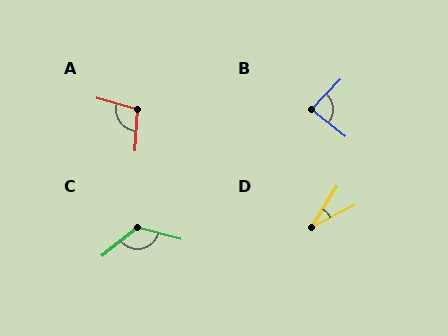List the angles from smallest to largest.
D (31°), B (84°), A (102°), C (127°).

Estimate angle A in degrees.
Approximately 102 degrees.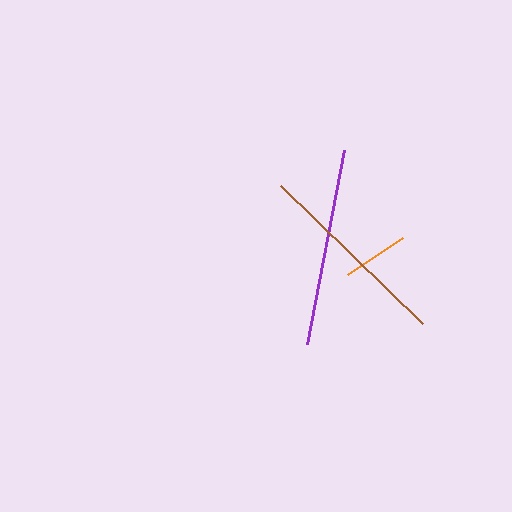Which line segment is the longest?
The brown line is the longest at approximately 198 pixels.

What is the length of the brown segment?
The brown segment is approximately 198 pixels long.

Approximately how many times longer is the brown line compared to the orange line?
The brown line is approximately 3.0 times the length of the orange line.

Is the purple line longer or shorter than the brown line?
The brown line is longer than the purple line.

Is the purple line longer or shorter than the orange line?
The purple line is longer than the orange line.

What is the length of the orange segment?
The orange segment is approximately 67 pixels long.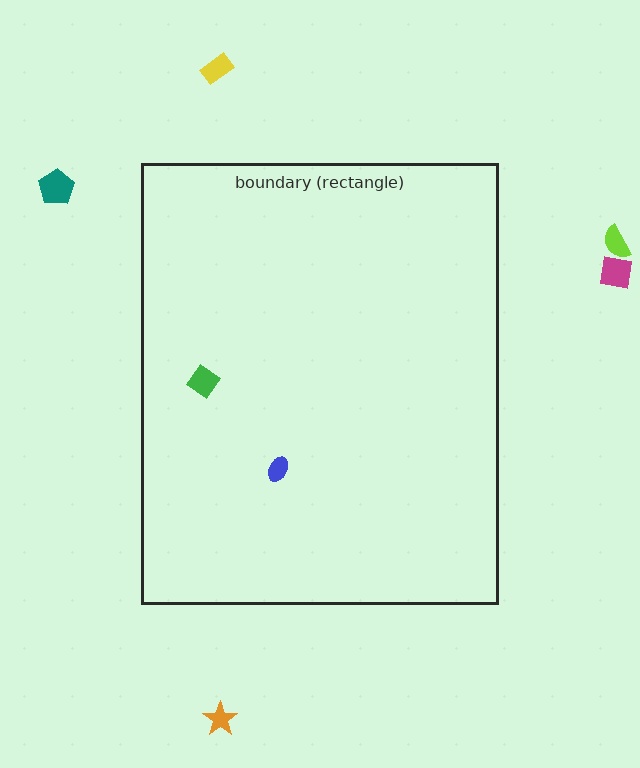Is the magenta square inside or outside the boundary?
Outside.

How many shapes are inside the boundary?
2 inside, 5 outside.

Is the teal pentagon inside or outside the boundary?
Outside.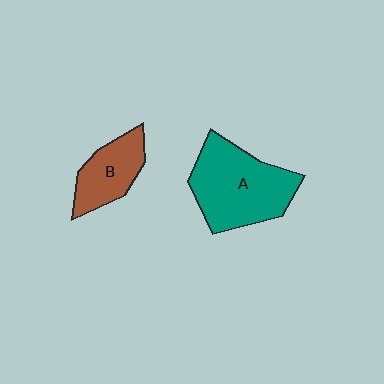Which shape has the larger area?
Shape A (teal).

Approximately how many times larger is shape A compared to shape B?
Approximately 1.8 times.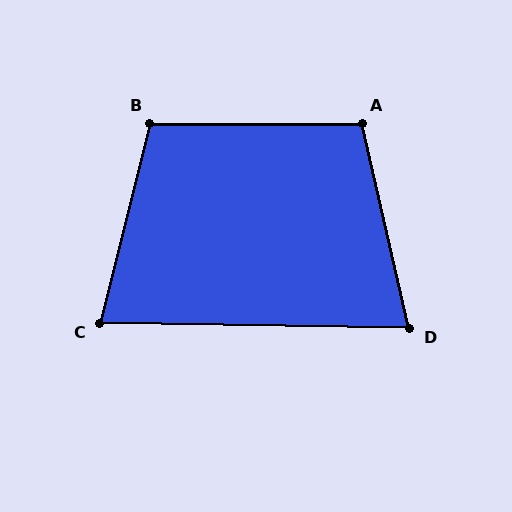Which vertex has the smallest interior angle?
D, at approximately 76 degrees.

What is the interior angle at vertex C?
Approximately 77 degrees (acute).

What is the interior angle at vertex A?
Approximately 103 degrees (obtuse).